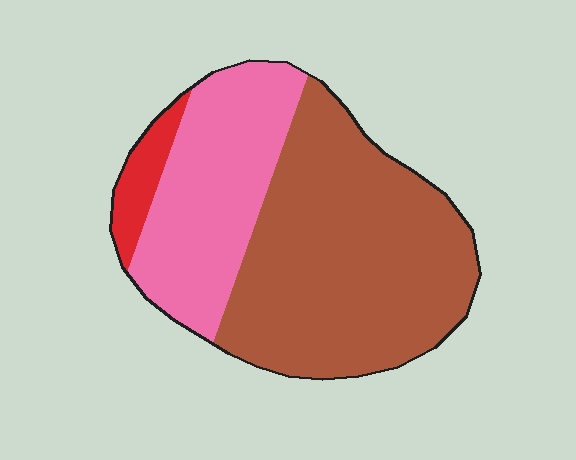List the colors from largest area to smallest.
From largest to smallest: brown, pink, red.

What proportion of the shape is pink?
Pink covers roughly 35% of the shape.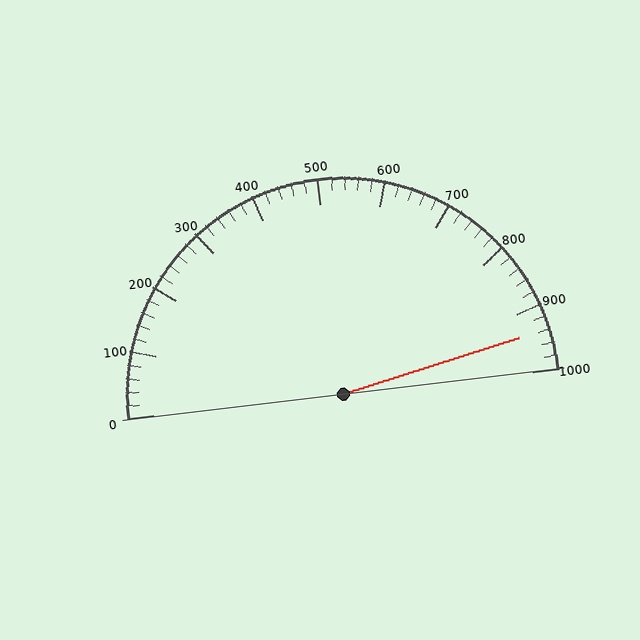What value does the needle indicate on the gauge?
The needle indicates approximately 940.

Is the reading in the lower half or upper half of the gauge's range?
The reading is in the upper half of the range (0 to 1000).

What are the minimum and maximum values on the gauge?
The gauge ranges from 0 to 1000.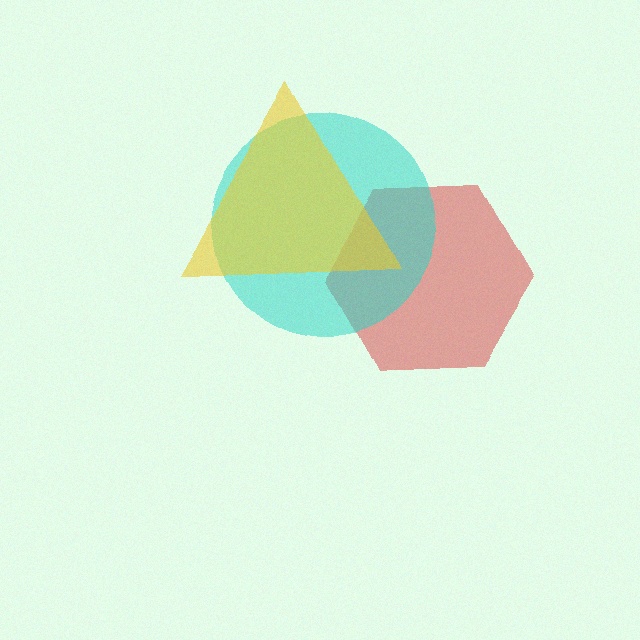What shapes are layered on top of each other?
The layered shapes are: a red hexagon, a cyan circle, a yellow triangle.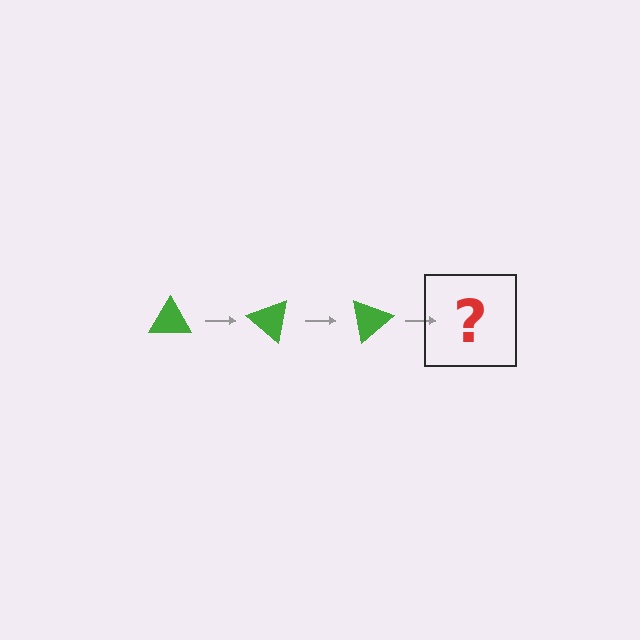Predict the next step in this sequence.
The next step is a green triangle rotated 120 degrees.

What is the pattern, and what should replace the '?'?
The pattern is that the triangle rotates 40 degrees each step. The '?' should be a green triangle rotated 120 degrees.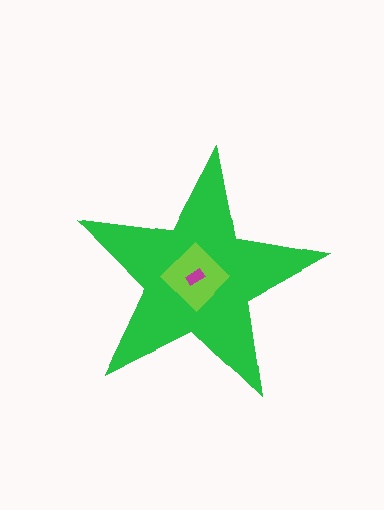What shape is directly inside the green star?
The lime diamond.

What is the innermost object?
The magenta rectangle.